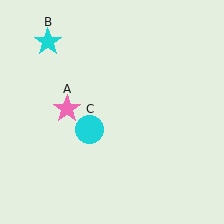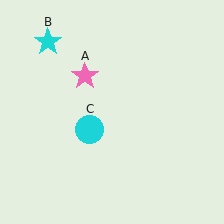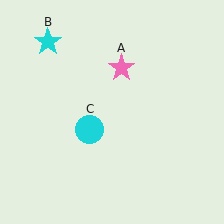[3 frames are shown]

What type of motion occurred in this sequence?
The pink star (object A) rotated clockwise around the center of the scene.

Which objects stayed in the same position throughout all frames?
Cyan star (object B) and cyan circle (object C) remained stationary.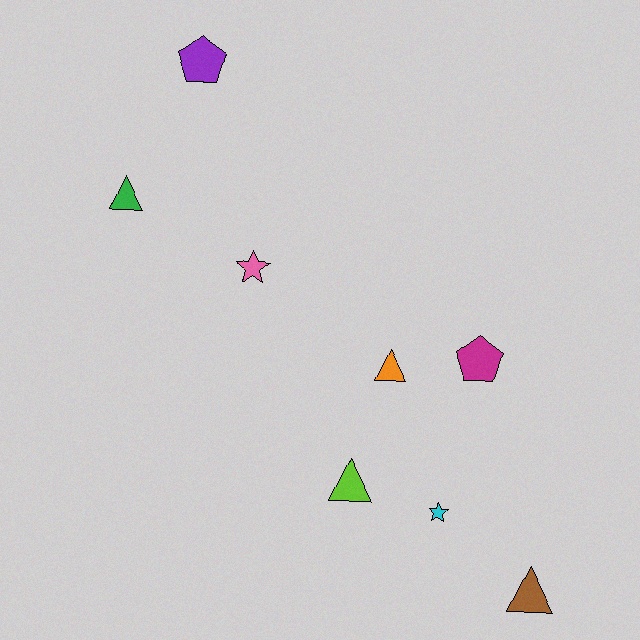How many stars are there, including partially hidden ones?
There are 2 stars.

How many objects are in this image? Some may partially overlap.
There are 8 objects.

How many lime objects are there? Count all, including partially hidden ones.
There is 1 lime object.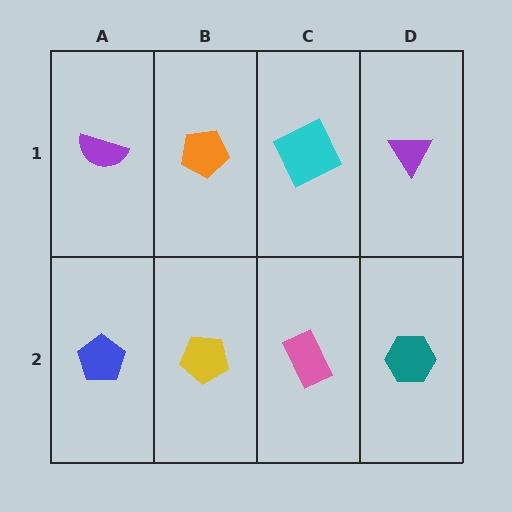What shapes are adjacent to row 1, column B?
A yellow pentagon (row 2, column B), a purple semicircle (row 1, column A), a cyan square (row 1, column C).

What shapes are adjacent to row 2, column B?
An orange pentagon (row 1, column B), a blue pentagon (row 2, column A), a pink rectangle (row 2, column C).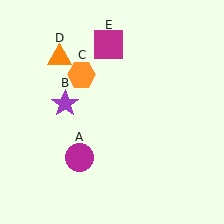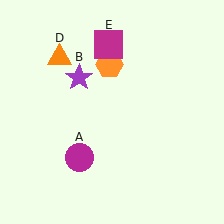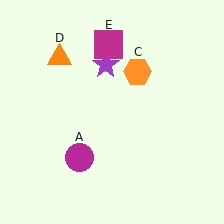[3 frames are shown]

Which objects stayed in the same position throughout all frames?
Magenta circle (object A) and orange triangle (object D) and magenta square (object E) remained stationary.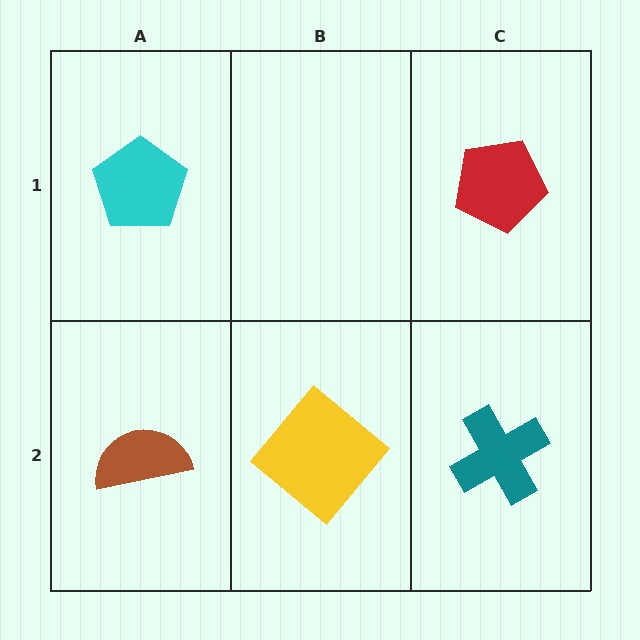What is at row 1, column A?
A cyan pentagon.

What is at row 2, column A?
A brown semicircle.